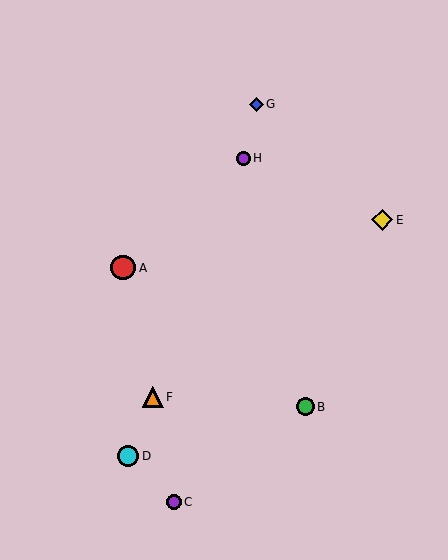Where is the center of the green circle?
The center of the green circle is at (305, 407).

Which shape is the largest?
The red circle (labeled A) is the largest.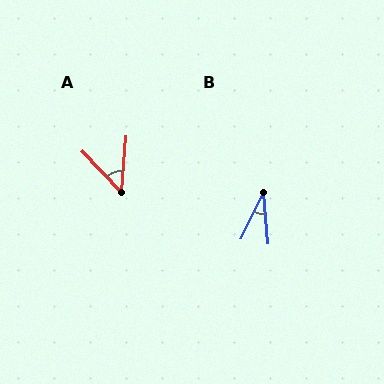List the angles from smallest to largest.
B (32°), A (49°).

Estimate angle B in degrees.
Approximately 32 degrees.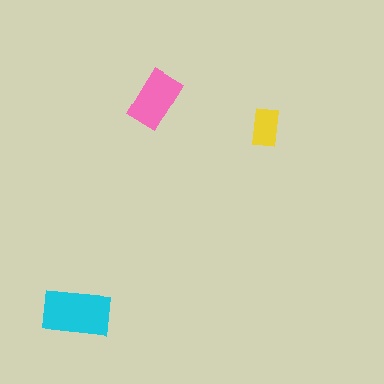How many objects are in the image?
There are 3 objects in the image.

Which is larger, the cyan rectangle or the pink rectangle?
The cyan one.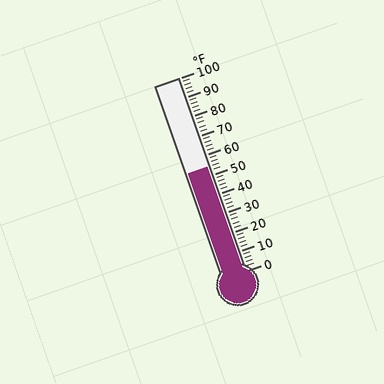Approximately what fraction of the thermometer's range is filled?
The thermometer is filled to approximately 55% of its range.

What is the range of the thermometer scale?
The thermometer scale ranges from 0°F to 100°F.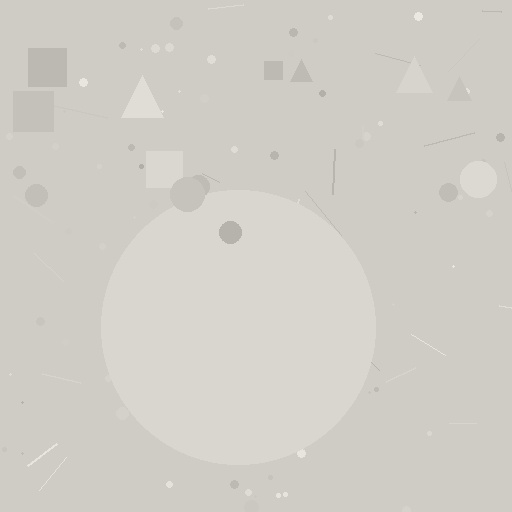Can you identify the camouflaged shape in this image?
The camouflaged shape is a circle.